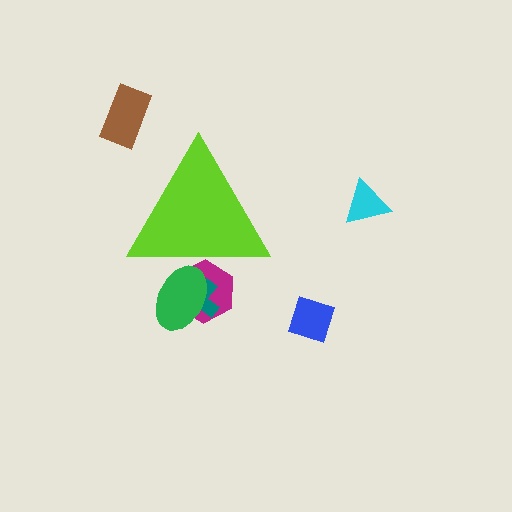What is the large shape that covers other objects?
A lime triangle.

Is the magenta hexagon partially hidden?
Yes, the magenta hexagon is partially hidden behind the lime triangle.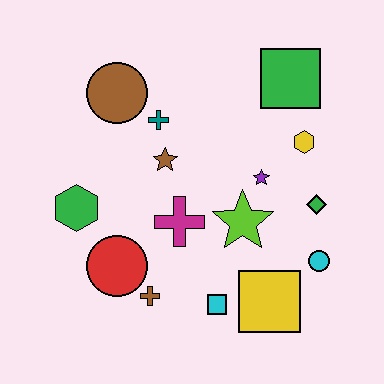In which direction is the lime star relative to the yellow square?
The lime star is above the yellow square.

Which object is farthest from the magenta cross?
The green square is farthest from the magenta cross.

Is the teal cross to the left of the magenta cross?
Yes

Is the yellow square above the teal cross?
No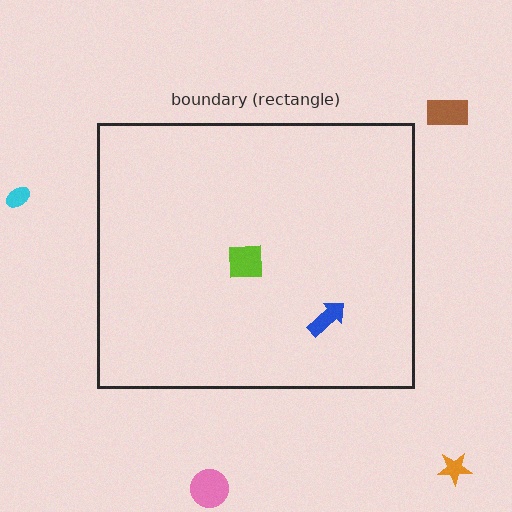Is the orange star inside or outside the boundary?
Outside.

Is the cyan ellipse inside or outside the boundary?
Outside.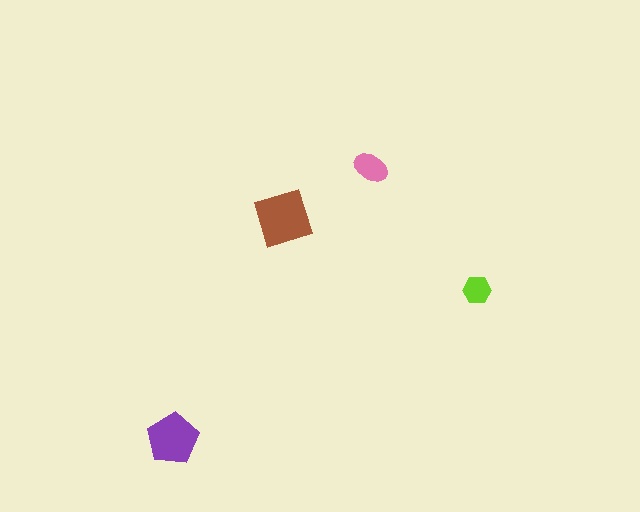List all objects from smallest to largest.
The lime hexagon, the pink ellipse, the purple pentagon, the brown diamond.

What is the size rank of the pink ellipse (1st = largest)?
3rd.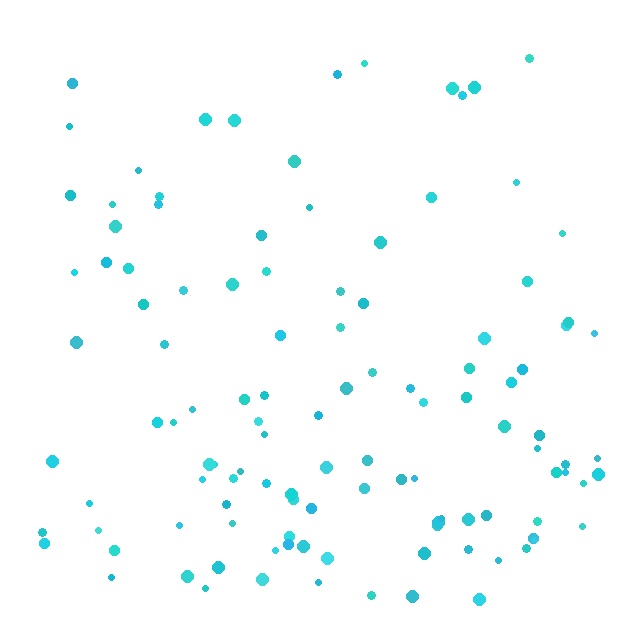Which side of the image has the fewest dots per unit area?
The top.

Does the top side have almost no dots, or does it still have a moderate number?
Still a moderate number, just noticeably fewer than the bottom.